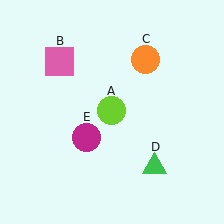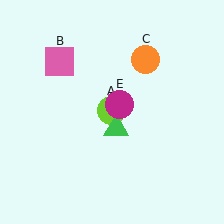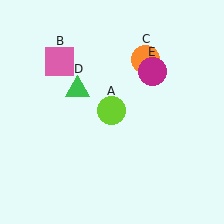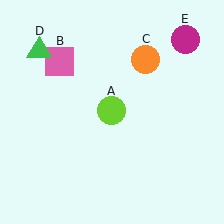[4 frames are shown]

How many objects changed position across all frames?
2 objects changed position: green triangle (object D), magenta circle (object E).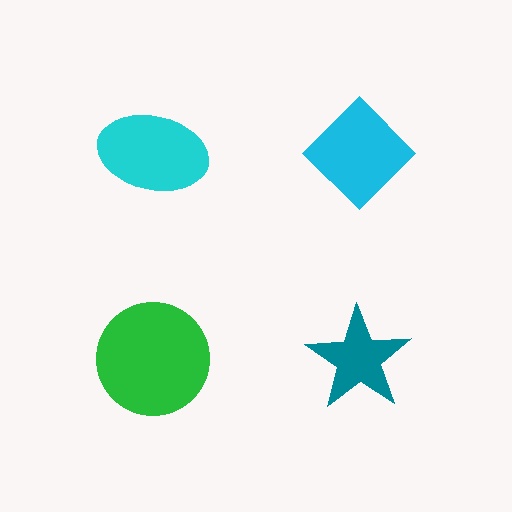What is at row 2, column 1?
A green circle.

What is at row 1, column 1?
A cyan ellipse.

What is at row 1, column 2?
A cyan diamond.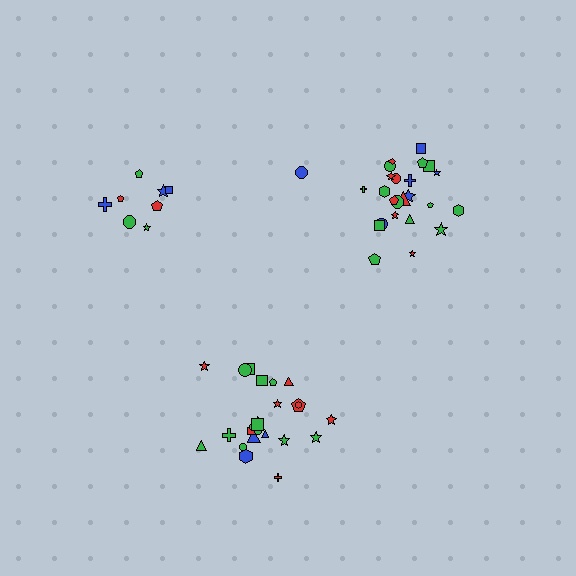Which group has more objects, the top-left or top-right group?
The top-right group.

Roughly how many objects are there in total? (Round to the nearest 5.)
Roughly 60 objects in total.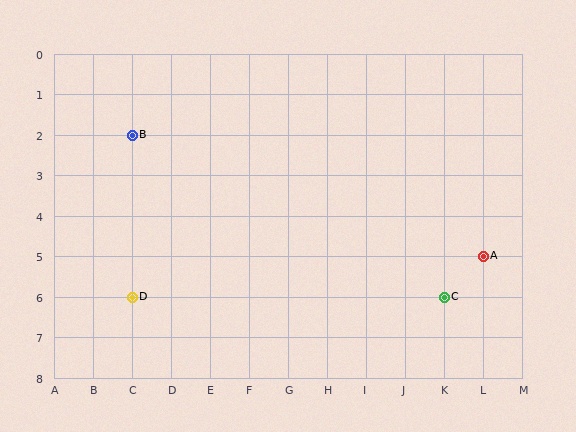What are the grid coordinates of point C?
Point C is at grid coordinates (K, 6).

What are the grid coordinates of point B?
Point B is at grid coordinates (C, 2).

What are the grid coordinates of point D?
Point D is at grid coordinates (C, 6).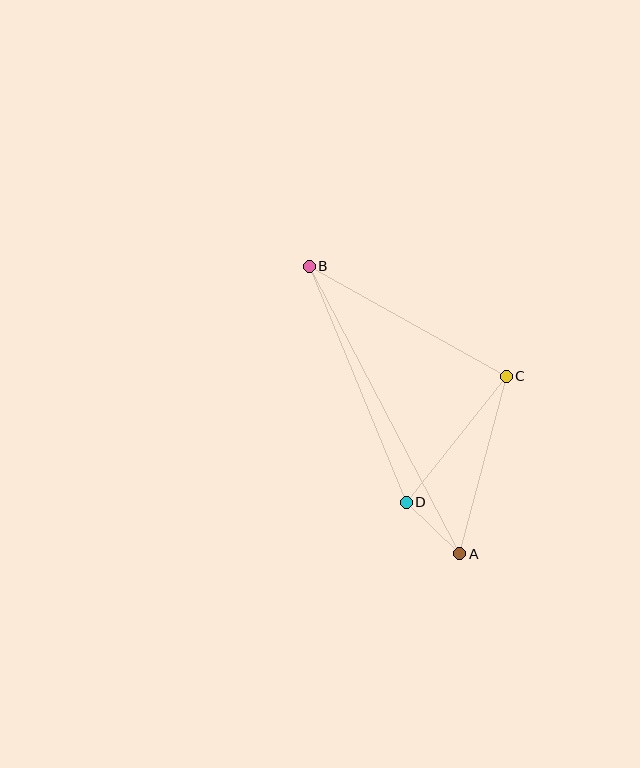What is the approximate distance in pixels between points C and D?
The distance between C and D is approximately 161 pixels.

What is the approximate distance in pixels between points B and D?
The distance between B and D is approximately 255 pixels.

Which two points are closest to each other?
Points A and D are closest to each other.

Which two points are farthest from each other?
Points A and B are farthest from each other.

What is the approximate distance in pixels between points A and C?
The distance between A and C is approximately 184 pixels.